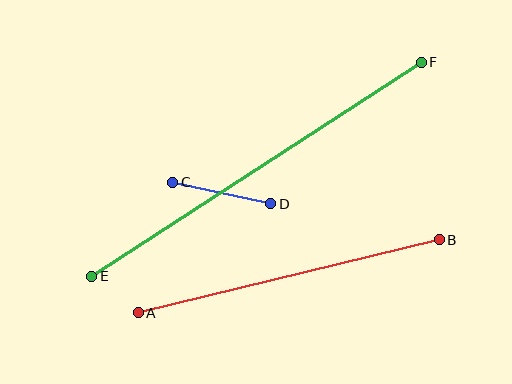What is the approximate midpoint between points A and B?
The midpoint is at approximately (289, 276) pixels.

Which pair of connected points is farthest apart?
Points E and F are farthest apart.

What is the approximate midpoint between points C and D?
The midpoint is at approximately (222, 193) pixels.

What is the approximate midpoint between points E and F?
The midpoint is at approximately (257, 169) pixels.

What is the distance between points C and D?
The distance is approximately 100 pixels.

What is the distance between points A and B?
The distance is approximately 310 pixels.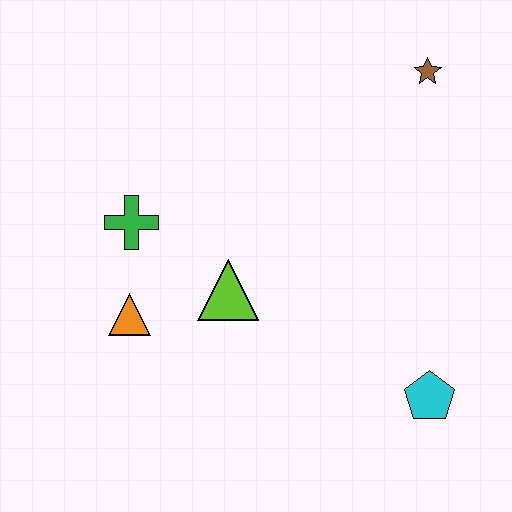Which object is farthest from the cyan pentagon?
The green cross is farthest from the cyan pentagon.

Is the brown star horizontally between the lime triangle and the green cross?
No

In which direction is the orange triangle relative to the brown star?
The orange triangle is to the left of the brown star.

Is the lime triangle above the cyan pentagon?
Yes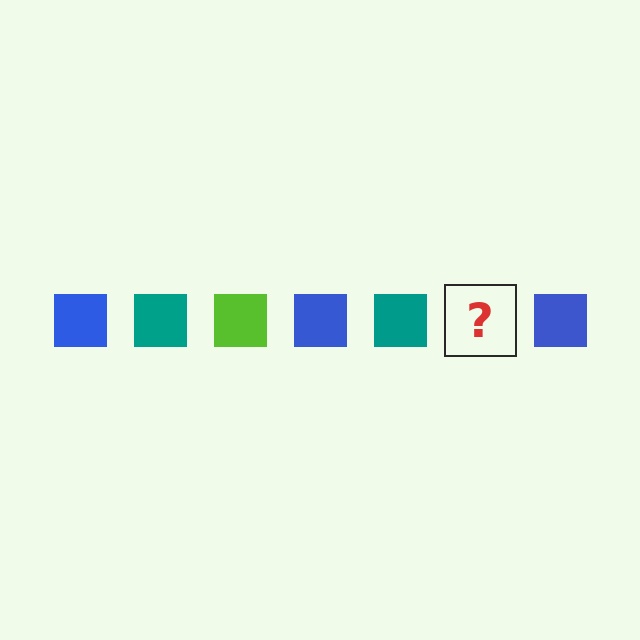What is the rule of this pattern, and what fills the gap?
The rule is that the pattern cycles through blue, teal, lime squares. The gap should be filled with a lime square.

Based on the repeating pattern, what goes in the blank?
The blank should be a lime square.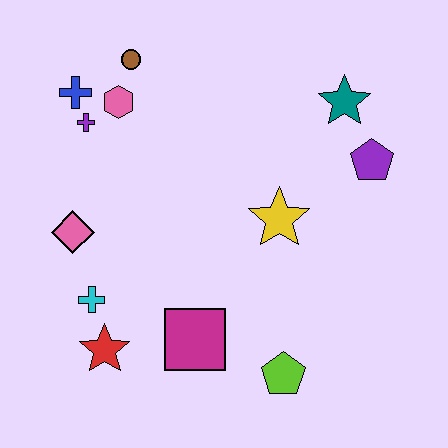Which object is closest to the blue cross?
The purple cross is closest to the blue cross.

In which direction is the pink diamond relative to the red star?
The pink diamond is above the red star.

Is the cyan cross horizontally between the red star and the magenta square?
No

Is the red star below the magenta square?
Yes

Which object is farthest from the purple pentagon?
The red star is farthest from the purple pentagon.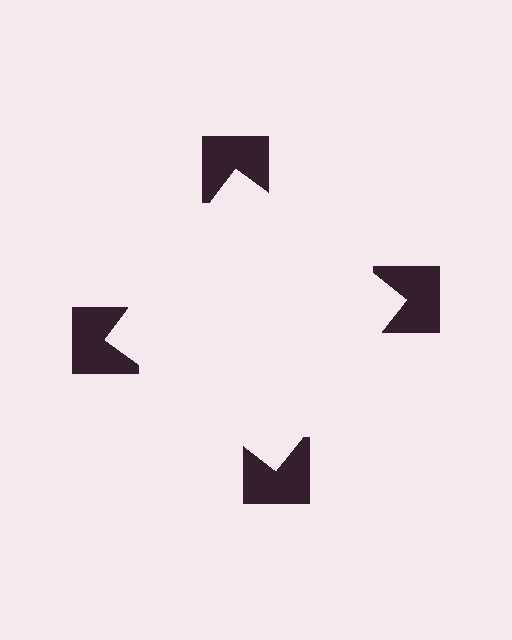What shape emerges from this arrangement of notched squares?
An illusory square — its edges are inferred from the aligned wedge cuts in the notched squares, not physically drawn.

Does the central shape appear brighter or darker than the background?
It typically appears slightly brighter than the background, even though no actual brightness change is drawn.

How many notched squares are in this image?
There are 4 — one at each vertex of the illusory square.